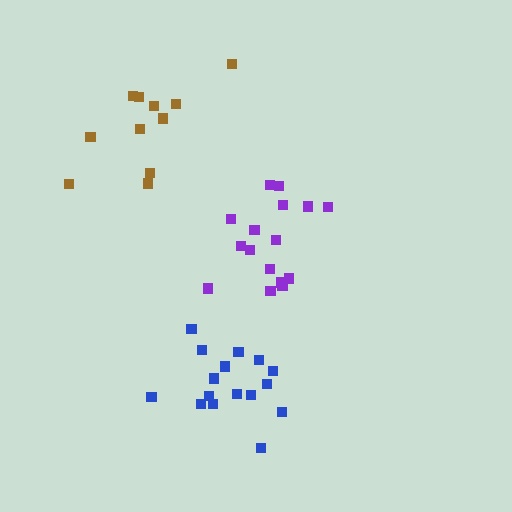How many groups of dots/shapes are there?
There are 3 groups.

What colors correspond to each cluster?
The clusters are colored: blue, purple, brown.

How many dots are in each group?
Group 1: 17 dots, Group 2: 16 dots, Group 3: 11 dots (44 total).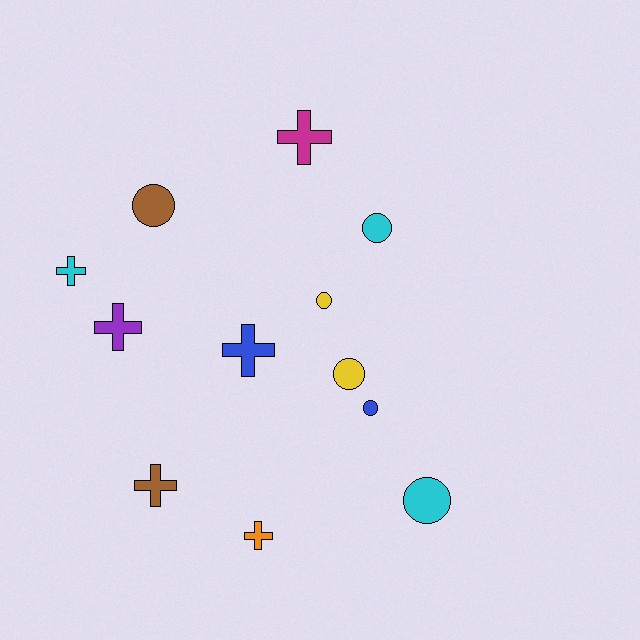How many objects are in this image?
There are 12 objects.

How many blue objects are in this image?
There are 2 blue objects.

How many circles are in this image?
There are 6 circles.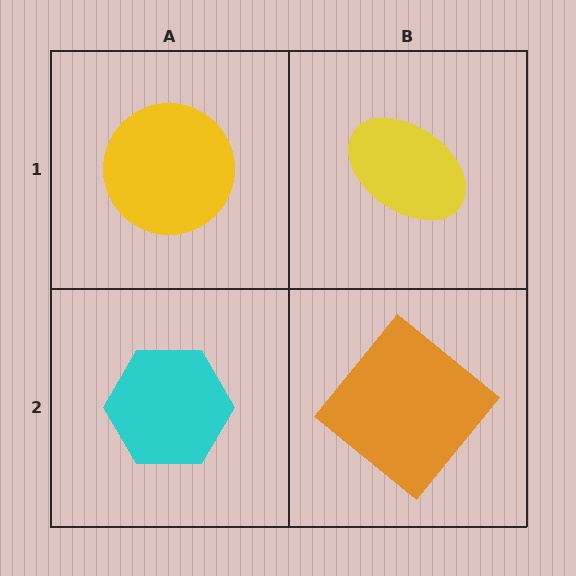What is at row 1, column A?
A yellow circle.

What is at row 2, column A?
A cyan hexagon.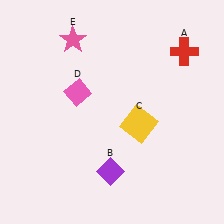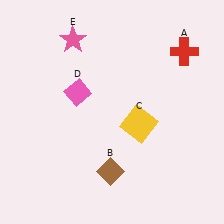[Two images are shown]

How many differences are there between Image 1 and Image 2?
There is 1 difference between the two images.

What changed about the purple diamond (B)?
In Image 1, B is purple. In Image 2, it changed to brown.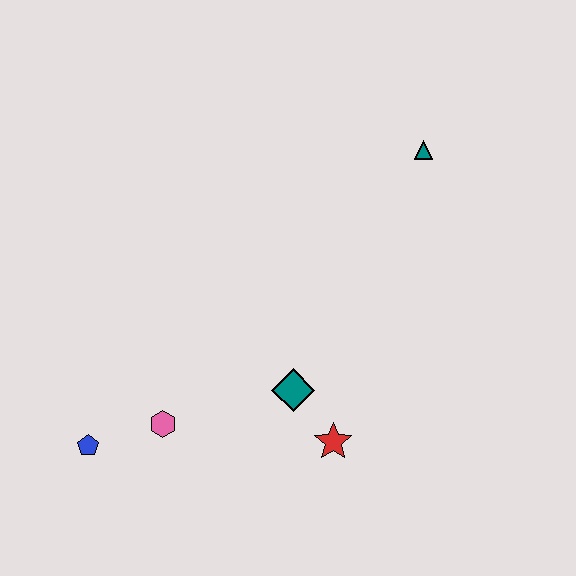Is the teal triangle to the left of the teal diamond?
No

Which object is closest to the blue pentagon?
The pink hexagon is closest to the blue pentagon.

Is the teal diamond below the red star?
No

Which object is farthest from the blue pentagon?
The teal triangle is farthest from the blue pentagon.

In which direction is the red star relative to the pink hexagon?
The red star is to the right of the pink hexagon.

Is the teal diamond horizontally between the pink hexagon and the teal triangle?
Yes